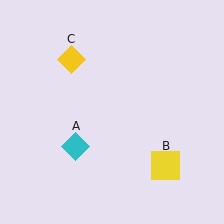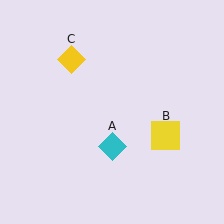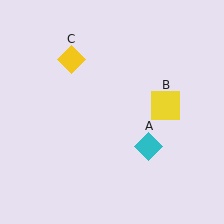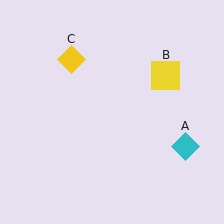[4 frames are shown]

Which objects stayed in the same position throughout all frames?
Yellow diamond (object C) remained stationary.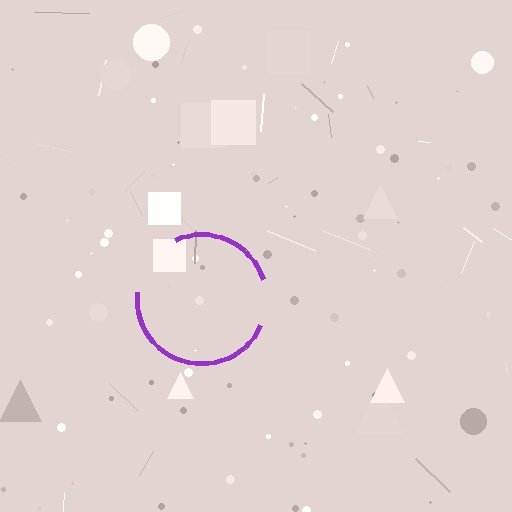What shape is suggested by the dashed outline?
The dashed outline suggests a circle.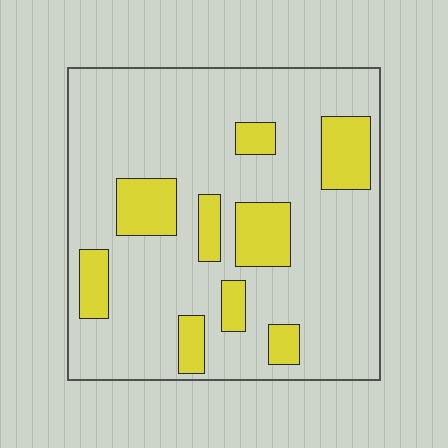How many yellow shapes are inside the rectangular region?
9.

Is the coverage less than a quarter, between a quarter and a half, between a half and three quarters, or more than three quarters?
Less than a quarter.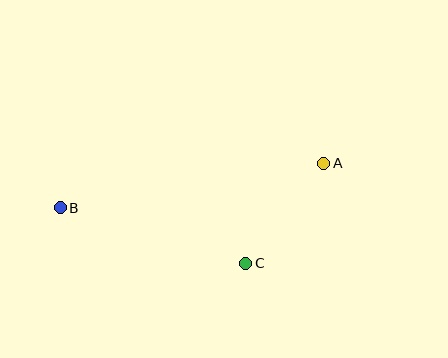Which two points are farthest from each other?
Points A and B are farthest from each other.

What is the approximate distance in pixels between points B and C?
The distance between B and C is approximately 194 pixels.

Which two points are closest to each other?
Points A and C are closest to each other.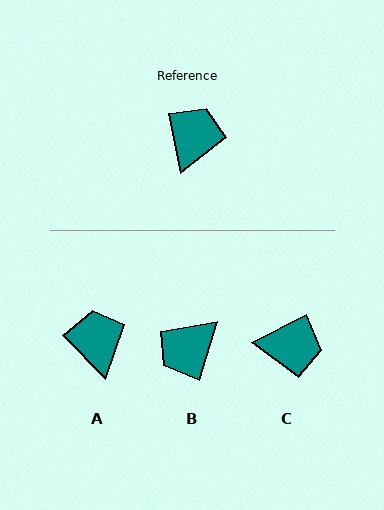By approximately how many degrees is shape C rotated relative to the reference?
Approximately 75 degrees clockwise.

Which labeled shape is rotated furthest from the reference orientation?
B, about 151 degrees away.